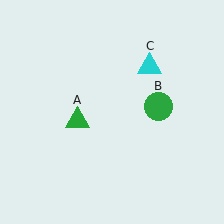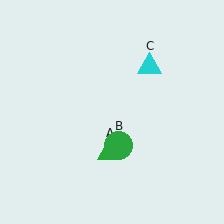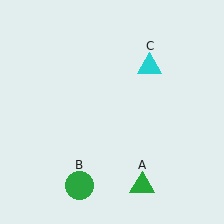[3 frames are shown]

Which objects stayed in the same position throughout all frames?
Cyan triangle (object C) remained stationary.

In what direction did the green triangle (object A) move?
The green triangle (object A) moved down and to the right.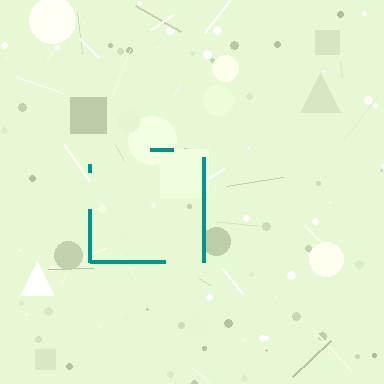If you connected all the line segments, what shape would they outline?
They would outline a square.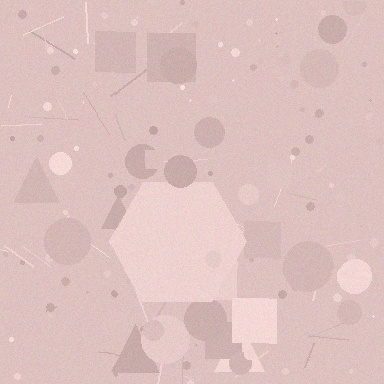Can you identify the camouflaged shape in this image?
The camouflaged shape is a hexagon.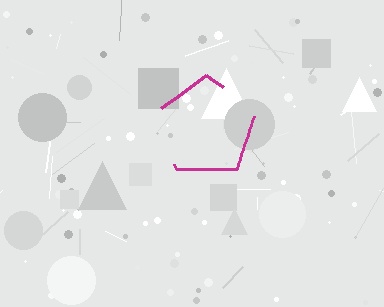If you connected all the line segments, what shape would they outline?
They would outline a pentagon.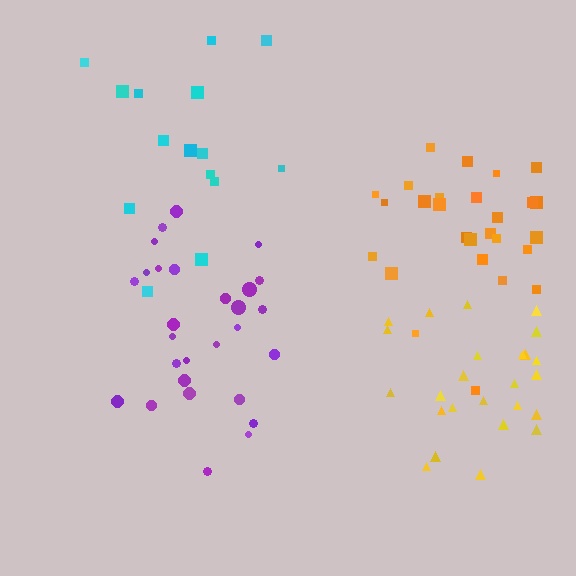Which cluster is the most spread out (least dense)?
Cyan.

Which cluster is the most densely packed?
Purple.